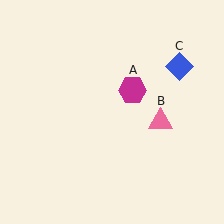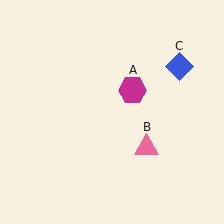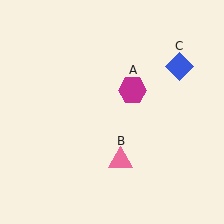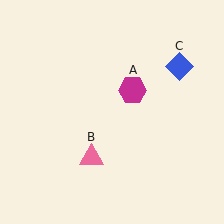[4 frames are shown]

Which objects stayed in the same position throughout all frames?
Magenta hexagon (object A) and blue diamond (object C) remained stationary.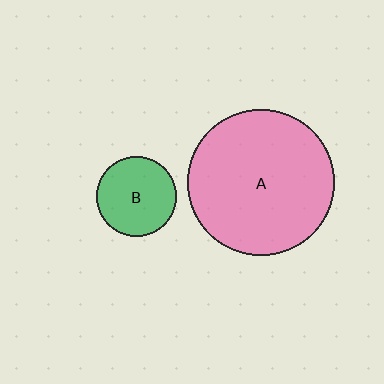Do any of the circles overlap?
No, none of the circles overlap.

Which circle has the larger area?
Circle A (pink).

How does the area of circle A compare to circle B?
Approximately 3.4 times.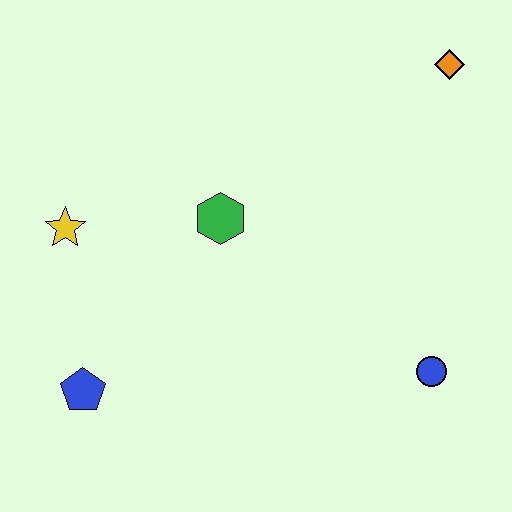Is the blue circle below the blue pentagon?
No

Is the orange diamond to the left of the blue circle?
No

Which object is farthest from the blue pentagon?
The orange diamond is farthest from the blue pentagon.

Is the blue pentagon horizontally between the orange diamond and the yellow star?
Yes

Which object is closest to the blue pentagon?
The yellow star is closest to the blue pentagon.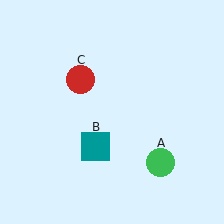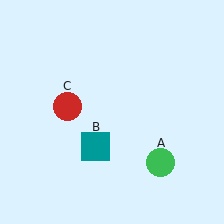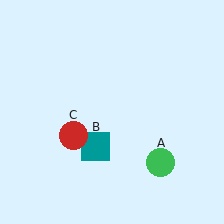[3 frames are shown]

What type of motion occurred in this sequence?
The red circle (object C) rotated counterclockwise around the center of the scene.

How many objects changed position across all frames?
1 object changed position: red circle (object C).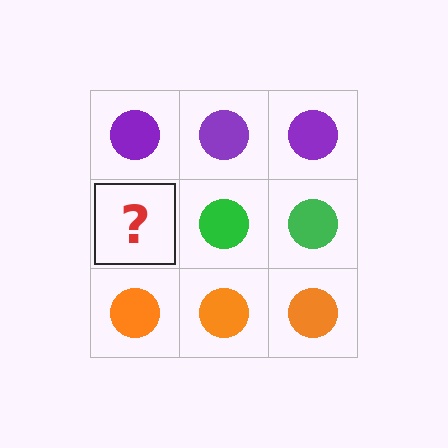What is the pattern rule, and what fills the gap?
The rule is that each row has a consistent color. The gap should be filled with a green circle.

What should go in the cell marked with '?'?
The missing cell should contain a green circle.